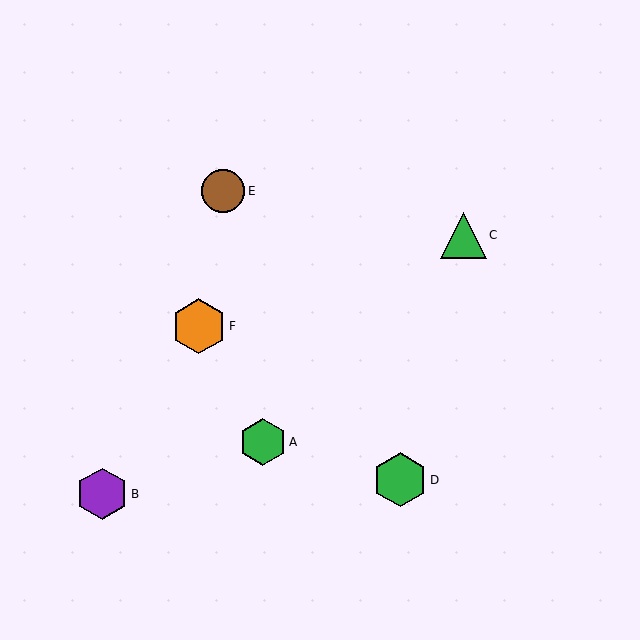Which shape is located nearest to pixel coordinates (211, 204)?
The brown circle (labeled E) at (223, 191) is nearest to that location.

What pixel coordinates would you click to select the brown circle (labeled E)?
Click at (223, 191) to select the brown circle E.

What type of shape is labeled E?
Shape E is a brown circle.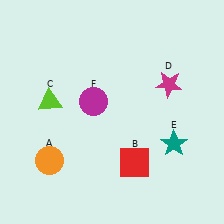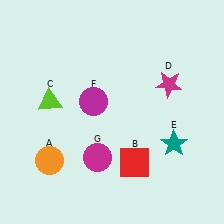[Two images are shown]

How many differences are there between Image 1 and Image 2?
There is 1 difference between the two images.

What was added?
A magenta circle (G) was added in Image 2.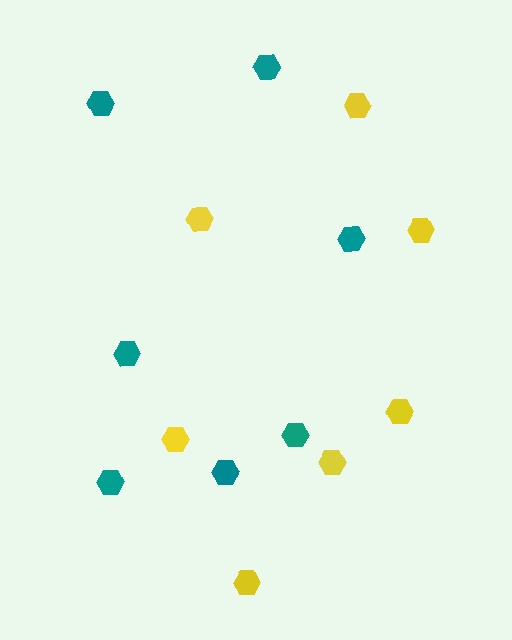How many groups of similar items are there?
There are 2 groups: one group of teal hexagons (7) and one group of yellow hexagons (7).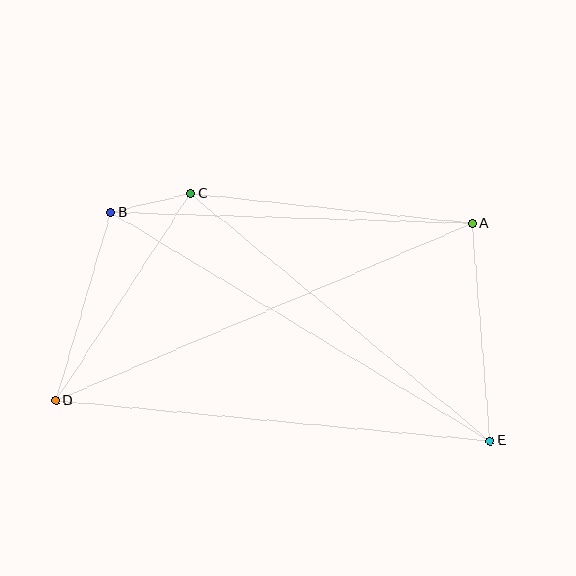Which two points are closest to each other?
Points B and C are closest to each other.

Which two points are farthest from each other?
Points A and D are farthest from each other.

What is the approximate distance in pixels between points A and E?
The distance between A and E is approximately 219 pixels.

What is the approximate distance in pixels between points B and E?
The distance between B and E is approximately 443 pixels.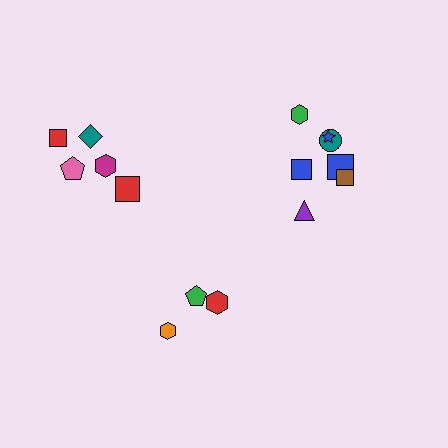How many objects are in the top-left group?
There are 5 objects.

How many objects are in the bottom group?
There are 3 objects.